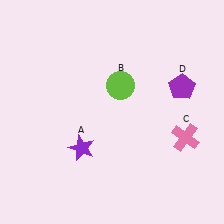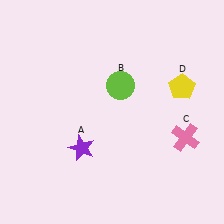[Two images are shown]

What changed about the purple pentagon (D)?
In Image 1, D is purple. In Image 2, it changed to yellow.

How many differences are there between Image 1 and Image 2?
There is 1 difference between the two images.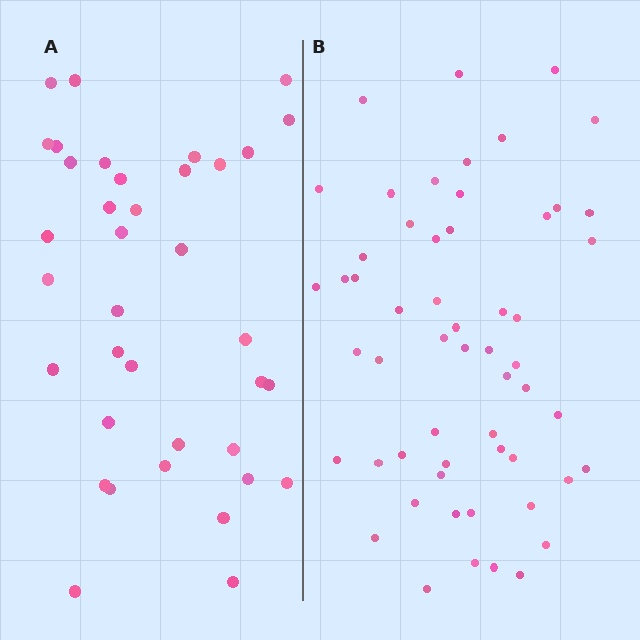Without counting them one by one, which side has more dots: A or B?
Region B (the right region) has more dots.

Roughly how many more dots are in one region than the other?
Region B has approximately 20 more dots than region A.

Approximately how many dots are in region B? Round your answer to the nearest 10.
About 60 dots. (The exact count is 56, which rounds to 60.)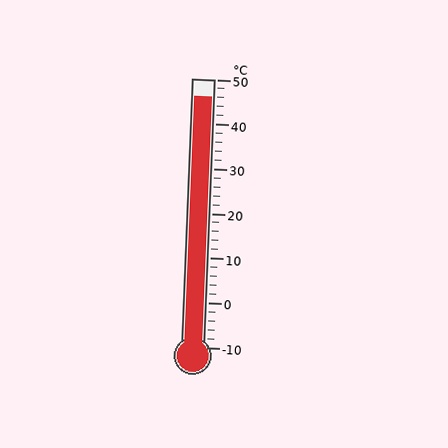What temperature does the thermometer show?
The thermometer shows approximately 46°C.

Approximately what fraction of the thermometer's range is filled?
The thermometer is filled to approximately 95% of its range.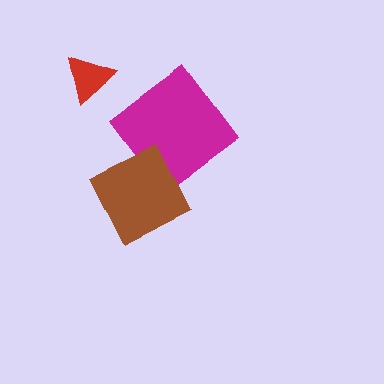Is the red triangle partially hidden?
No, no other shape covers it.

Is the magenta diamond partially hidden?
Yes, it is partially covered by another shape.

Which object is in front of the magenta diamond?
The brown square is in front of the magenta diamond.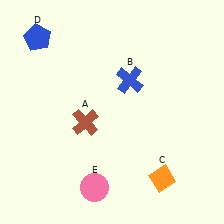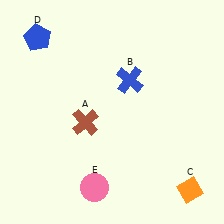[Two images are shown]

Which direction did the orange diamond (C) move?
The orange diamond (C) moved right.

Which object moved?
The orange diamond (C) moved right.